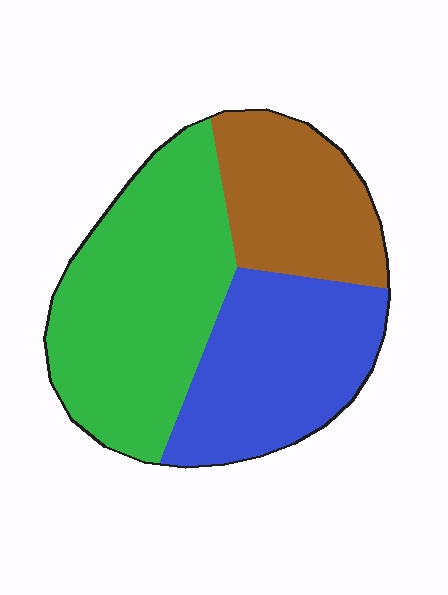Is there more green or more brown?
Green.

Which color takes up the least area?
Brown, at roughly 25%.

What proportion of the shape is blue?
Blue covers about 30% of the shape.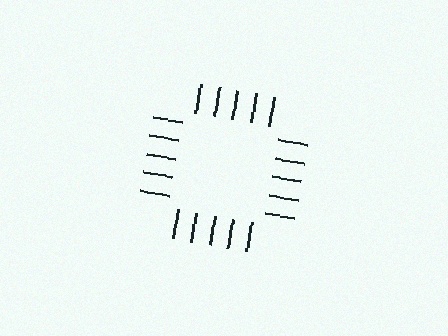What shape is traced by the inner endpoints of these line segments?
An illusory square — the line segments terminate on its edges but no continuous stroke is drawn.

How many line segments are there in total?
20 — 5 along each of the 4 edges.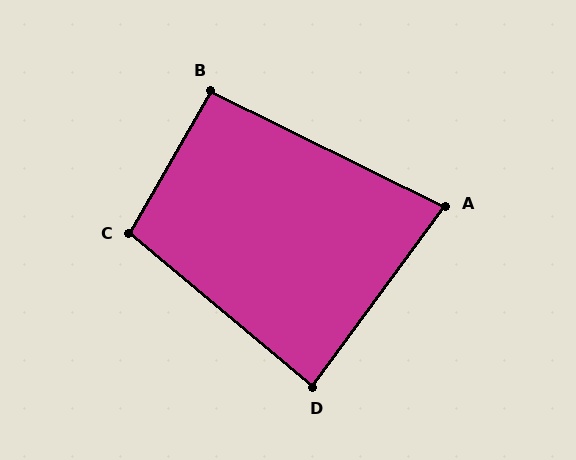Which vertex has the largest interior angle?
C, at approximately 100 degrees.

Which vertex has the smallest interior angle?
A, at approximately 80 degrees.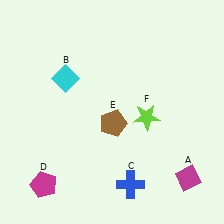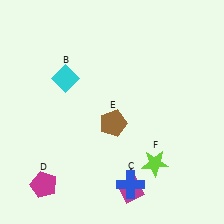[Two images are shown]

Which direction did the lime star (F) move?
The lime star (F) moved down.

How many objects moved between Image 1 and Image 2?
2 objects moved between the two images.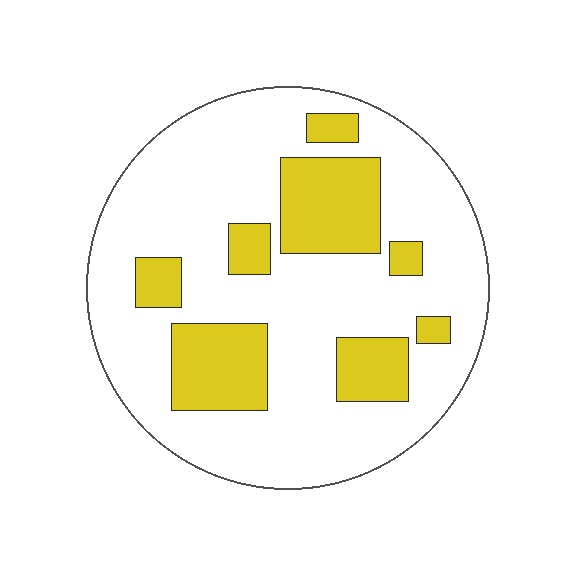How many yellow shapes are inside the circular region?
8.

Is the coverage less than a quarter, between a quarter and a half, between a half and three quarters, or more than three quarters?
Less than a quarter.